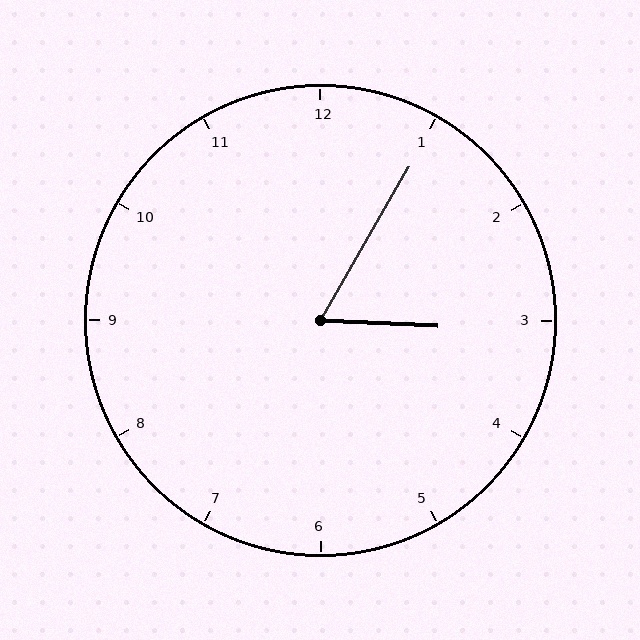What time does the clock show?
3:05.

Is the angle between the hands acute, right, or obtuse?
It is acute.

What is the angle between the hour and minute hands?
Approximately 62 degrees.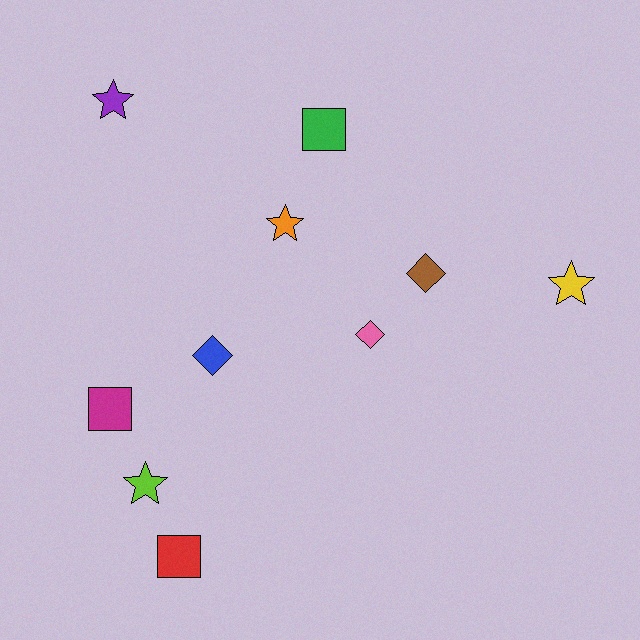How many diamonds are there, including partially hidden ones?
There are 3 diamonds.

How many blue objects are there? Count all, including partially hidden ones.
There is 1 blue object.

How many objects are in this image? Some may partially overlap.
There are 10 objects.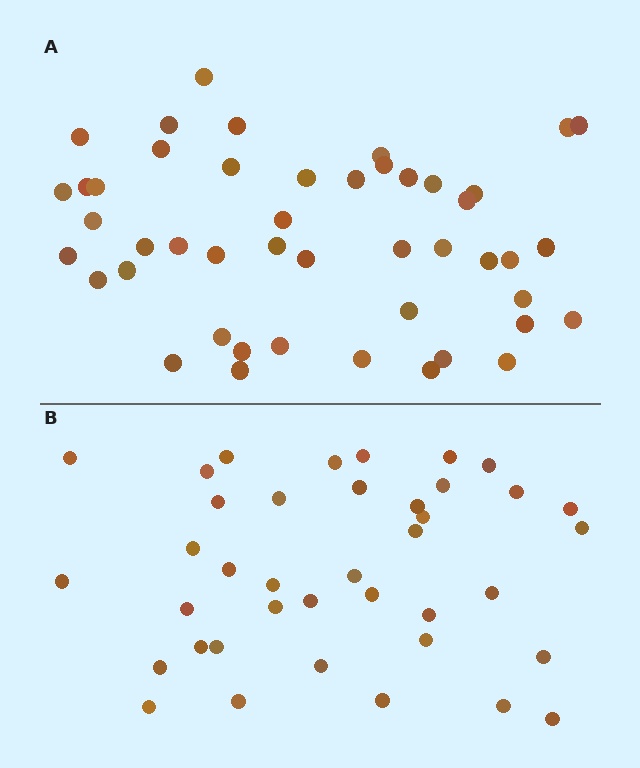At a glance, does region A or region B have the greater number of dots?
Region A (the top region) has more dots.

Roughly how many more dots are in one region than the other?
Region A has roughly 8 or so more dots than region B.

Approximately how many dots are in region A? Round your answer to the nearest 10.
About 50 dots. (The exact count is 47, which rounds to 50.)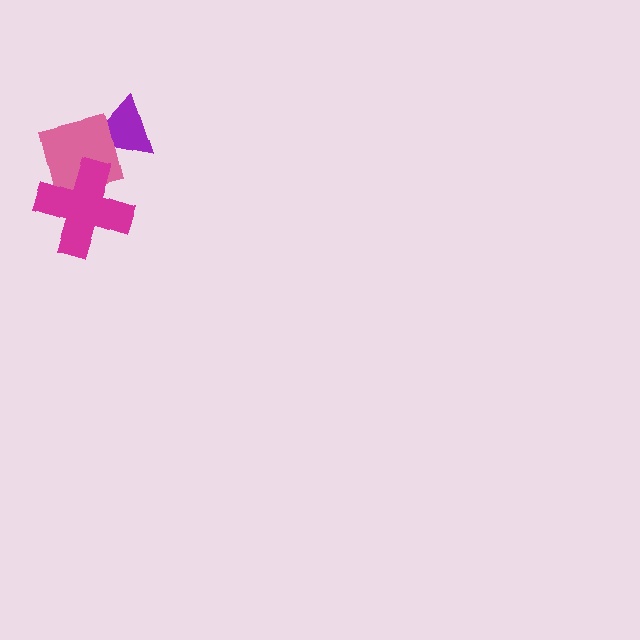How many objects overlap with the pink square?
2 objects overlap with the pink square.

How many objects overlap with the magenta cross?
1 object overlaps with the magenta cross.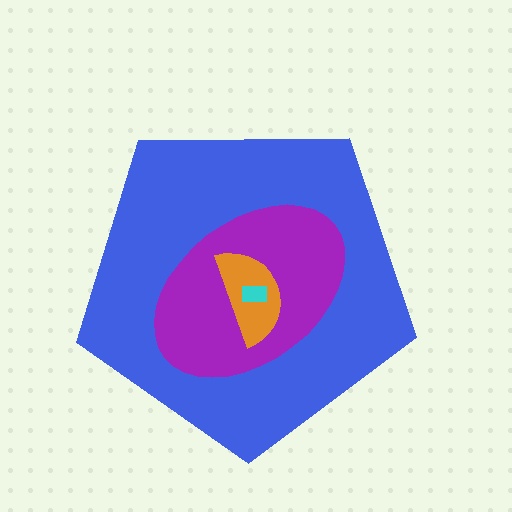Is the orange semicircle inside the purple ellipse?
Yes.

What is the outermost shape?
The blue pentagon.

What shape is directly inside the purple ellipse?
The orange semicircle.